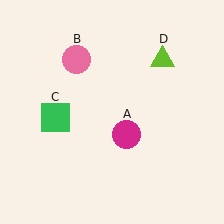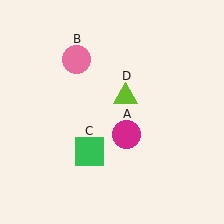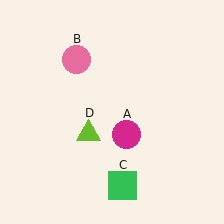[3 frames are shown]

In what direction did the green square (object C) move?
The green square (object C) moved down and to the right.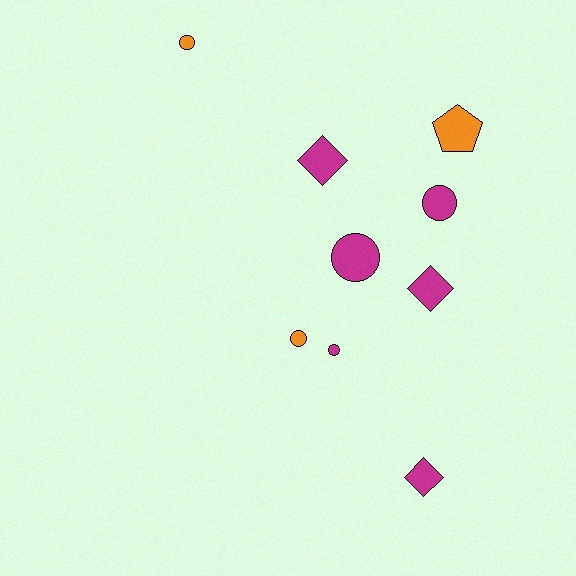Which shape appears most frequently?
Circle, with 5 objects.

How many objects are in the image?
There are 9 objects.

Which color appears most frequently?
Magenta, with 6 objects.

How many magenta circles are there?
There are 3 magenta circles.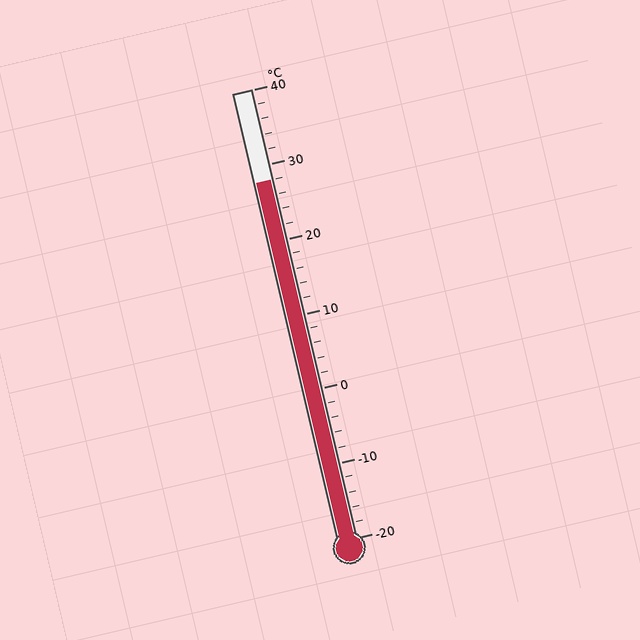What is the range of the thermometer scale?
The thermometer scale ranges from -20°C to 40°C.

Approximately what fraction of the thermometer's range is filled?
The thermometer is filled to approximately 80% of its range.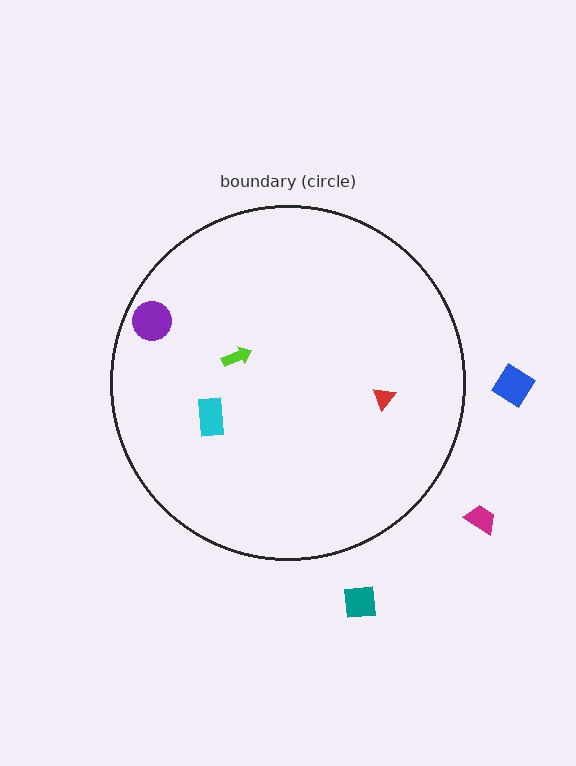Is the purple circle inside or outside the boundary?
Inside.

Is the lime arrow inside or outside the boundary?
Inside.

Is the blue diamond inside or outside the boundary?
Outside.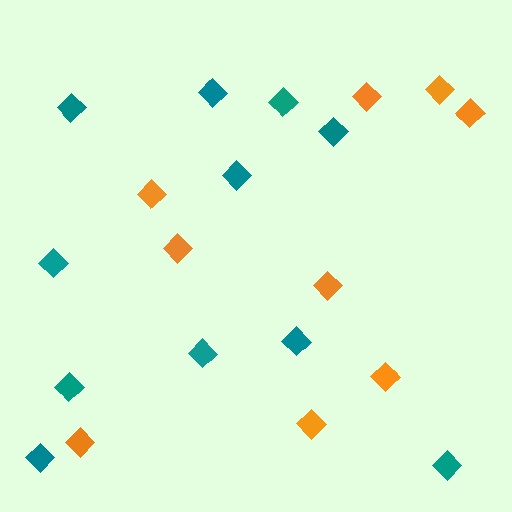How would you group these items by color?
There are 2 groups: one group of teal diamonds (11) and one group of orange diamonds (9).